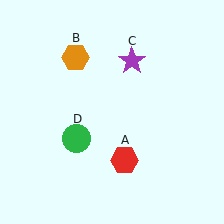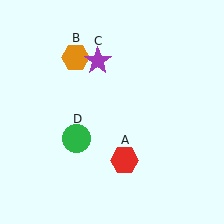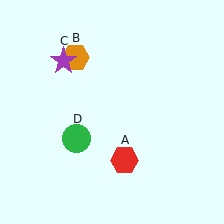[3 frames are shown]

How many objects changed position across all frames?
1 object changed position: purple star (object C).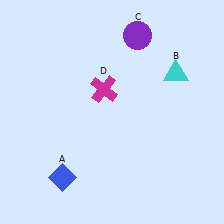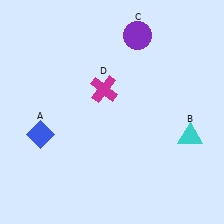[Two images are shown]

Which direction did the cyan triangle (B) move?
The cyan triangle (B) moved down.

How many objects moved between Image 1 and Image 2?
2 objects moved between the two images.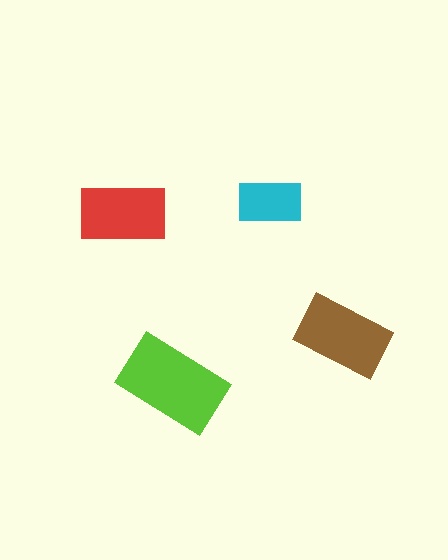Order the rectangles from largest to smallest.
the lime one, the brown one, the red one, the cyan one.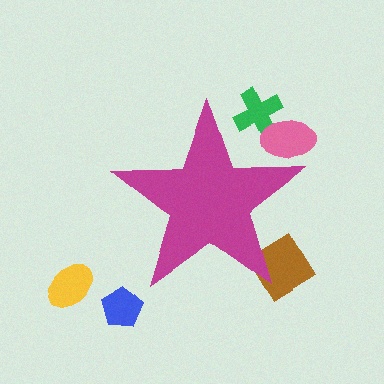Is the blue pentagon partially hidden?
No, the blue pentagon is fully visible.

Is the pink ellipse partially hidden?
Yes, the pink ellipse is partially hidden behind the magenta star.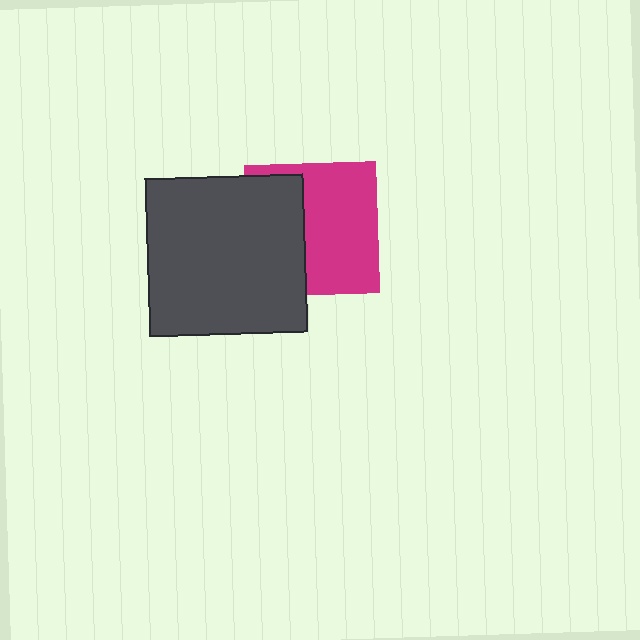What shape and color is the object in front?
The object in front is a dark gray square.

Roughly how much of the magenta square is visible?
About half of it is visible (roughly 59%).